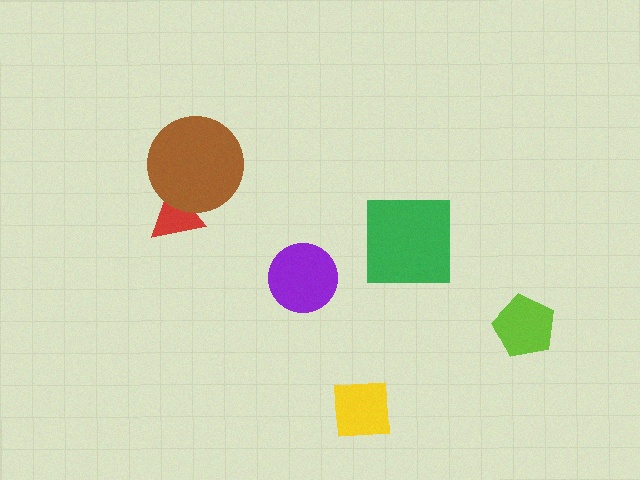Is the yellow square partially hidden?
No, no other shape covers it.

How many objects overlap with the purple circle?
0 objects overlap with the purple circle.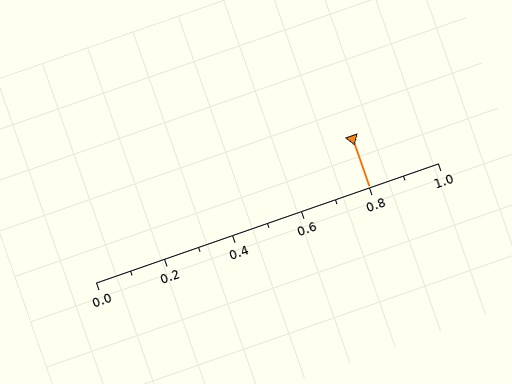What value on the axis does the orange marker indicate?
The marker indicates approximately 0.8.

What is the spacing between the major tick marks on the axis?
The major ticks are spaced 0.2 apart.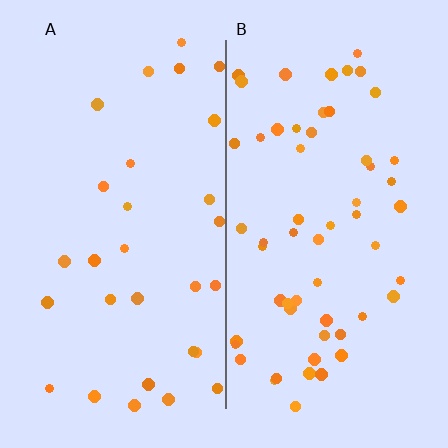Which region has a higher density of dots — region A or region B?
B (the right).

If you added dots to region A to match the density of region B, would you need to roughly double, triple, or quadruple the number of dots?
Approximately double.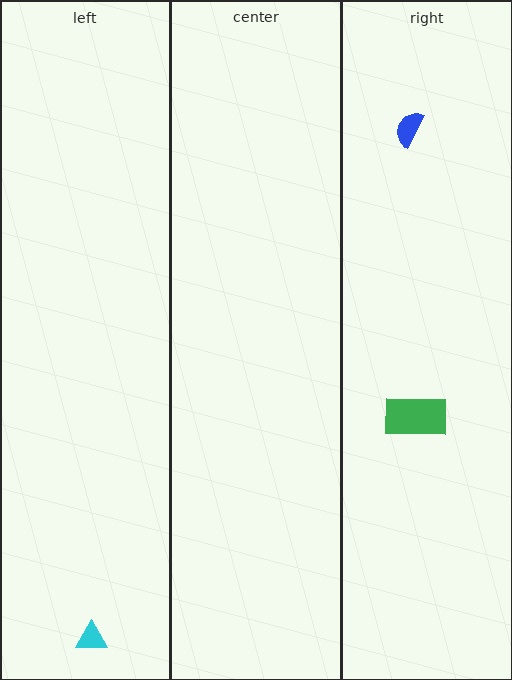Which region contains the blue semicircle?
The right region.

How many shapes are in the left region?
1.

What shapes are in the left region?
The cyan triangle.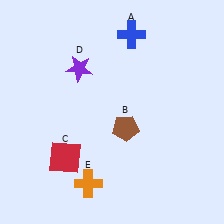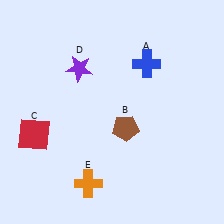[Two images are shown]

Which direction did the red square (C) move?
The red square (C) moved left.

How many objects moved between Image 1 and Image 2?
2 objects moved between the two images.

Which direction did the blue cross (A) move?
The blue cross (A) moved down.